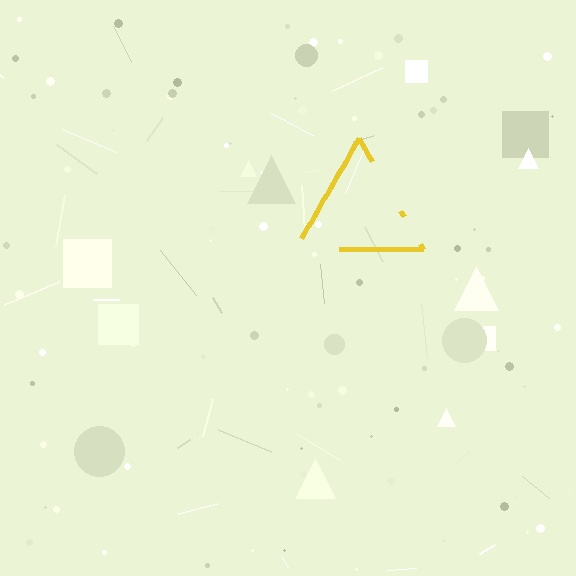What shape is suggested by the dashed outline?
The dashed outline suggests a triangle.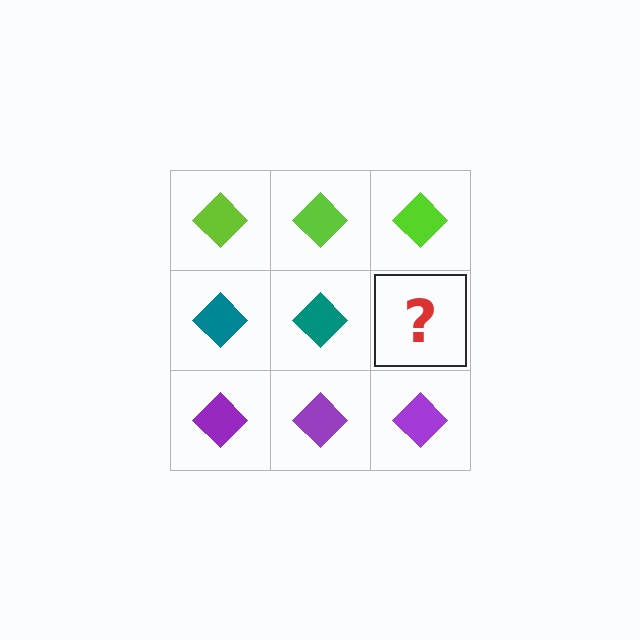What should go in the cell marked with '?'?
The missing cell should contain a teal diamond.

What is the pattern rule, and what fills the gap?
The rule is that each row has a consistent color. The gap should be filled with a teal diamond.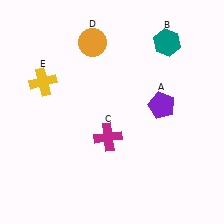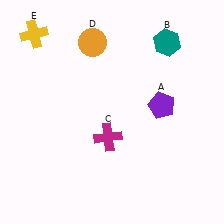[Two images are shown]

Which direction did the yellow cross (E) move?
The yellow cross (E) moved up.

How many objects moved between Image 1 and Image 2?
1 object moved between the two images.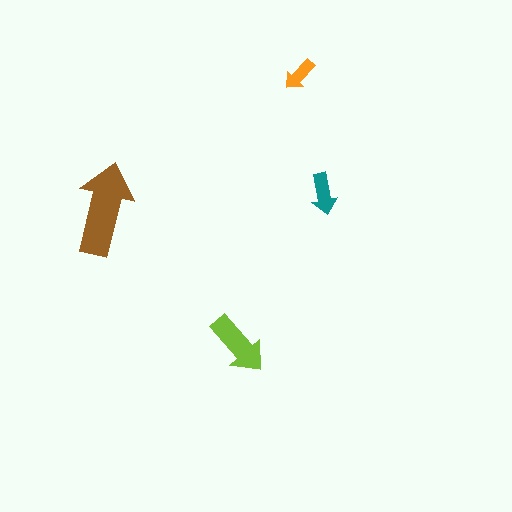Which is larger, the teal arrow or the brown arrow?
The brown one.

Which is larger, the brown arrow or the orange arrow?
The brown one.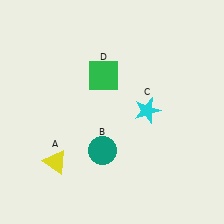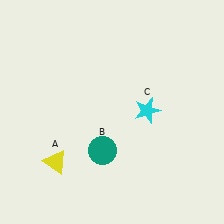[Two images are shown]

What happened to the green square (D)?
The green square (D) was removed in Image 2. It was in the top-left area of Image 1.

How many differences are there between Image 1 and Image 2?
There is 1 difference between the two images.